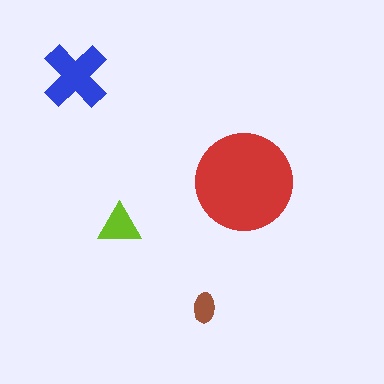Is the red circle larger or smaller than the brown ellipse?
Larger.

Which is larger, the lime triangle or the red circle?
The red circle.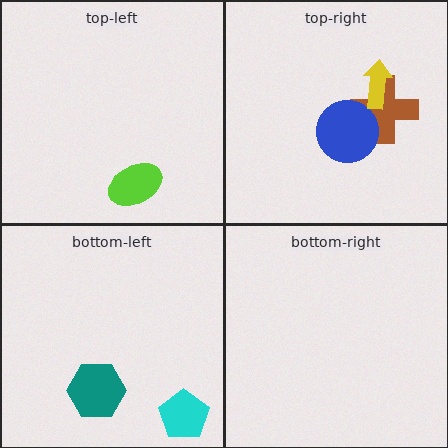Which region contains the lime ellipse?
The top-left region.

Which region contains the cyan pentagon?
The bottom-left region.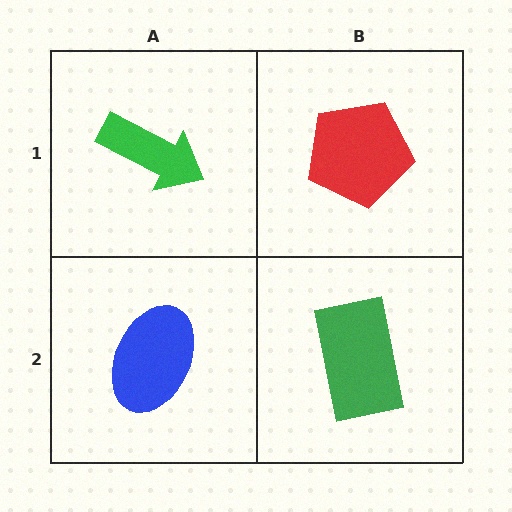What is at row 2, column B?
A green rectangle.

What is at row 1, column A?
A green arrow.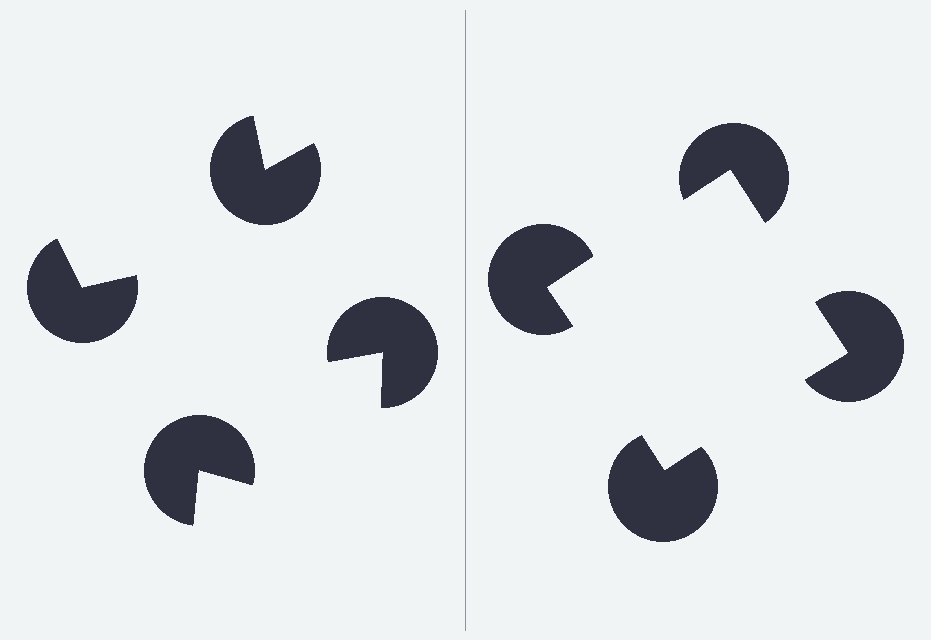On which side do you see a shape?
An illusory square appears on the right side. On the left side the wedge cuts are rotated, so no coherent shape forms.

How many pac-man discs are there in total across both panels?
8 — 4 on each side.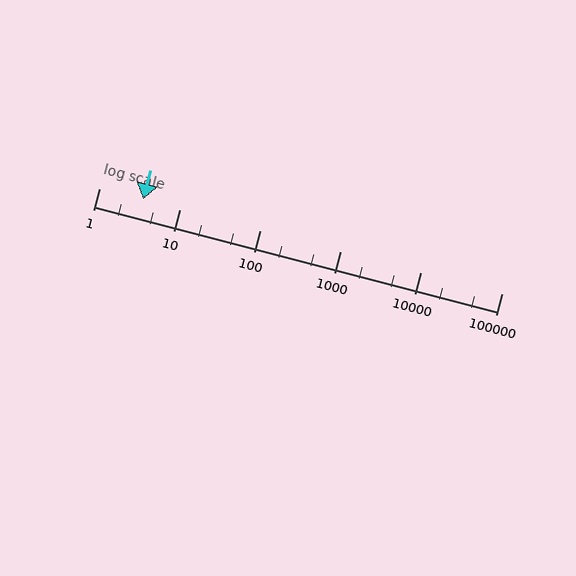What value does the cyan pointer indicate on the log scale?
The pointer indicates approximately 3.5.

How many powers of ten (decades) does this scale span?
The scale spans 5 decades, from 1 to 100000.